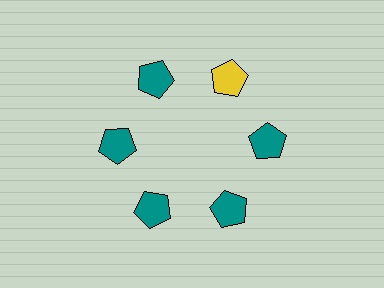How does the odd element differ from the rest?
It has a different color: yellow instead of teal.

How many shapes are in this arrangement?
There are 6 shapes arranged in a ring pattern.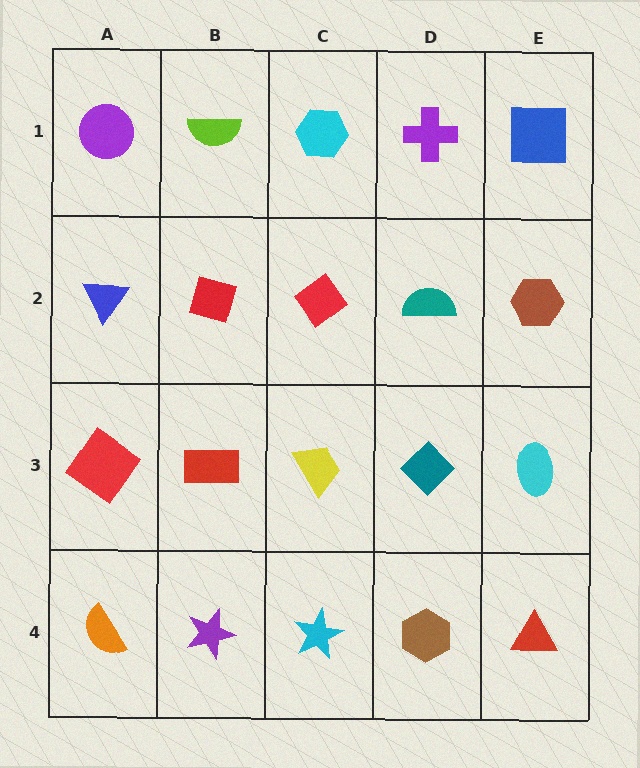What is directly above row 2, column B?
A lime semicircle.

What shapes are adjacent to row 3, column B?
A red diamond (row 2, column B), a purple star (row 4, column B), a red diamond (row 3, column A), a yellow trapezoid (row 3, column C).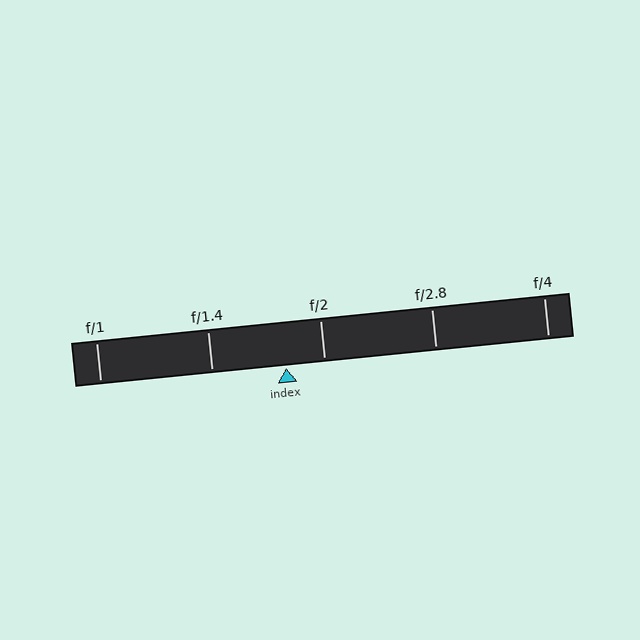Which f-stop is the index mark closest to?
The index mark is closest to f/2.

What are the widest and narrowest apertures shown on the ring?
The widest aperture shown is f/1 and the narrowest is f/4.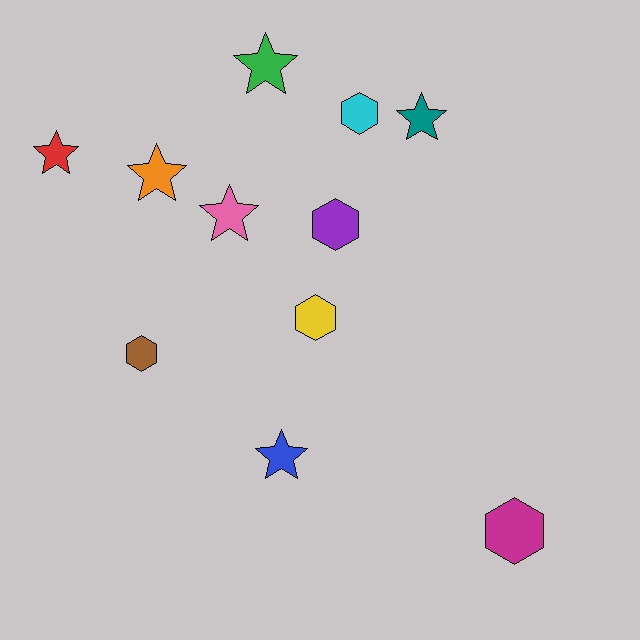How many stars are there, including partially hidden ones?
There are 6 stars.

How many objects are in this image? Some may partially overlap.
There are 11 objects.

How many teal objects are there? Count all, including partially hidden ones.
There is 1 teal object.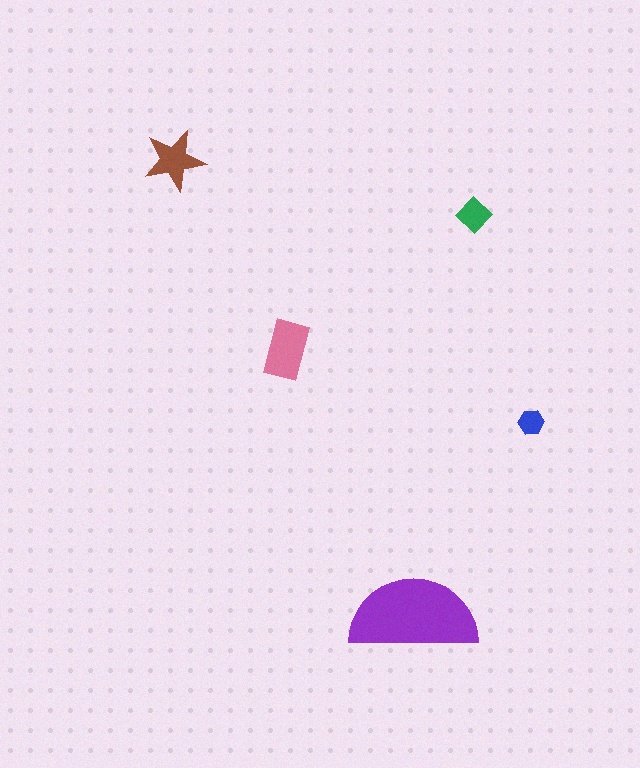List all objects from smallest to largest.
The blue hexagon, the green diamond, the brown star, the pink rectangle, the purple semicircle.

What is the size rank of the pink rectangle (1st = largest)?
2nd.